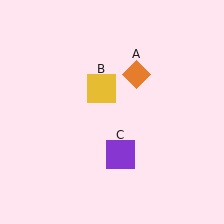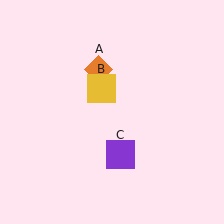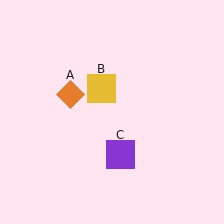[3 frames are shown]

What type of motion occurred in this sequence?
The orange diamond (object A) rotated counterclockwise around the center of the scene.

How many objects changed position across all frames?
1 object changed position: orange diamond (object A).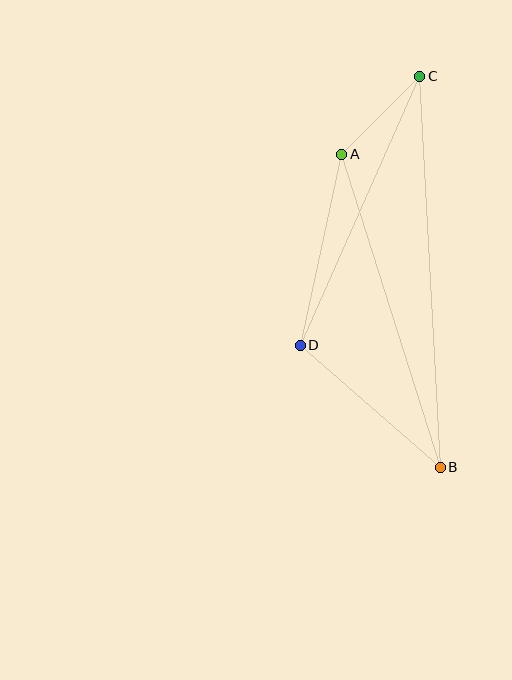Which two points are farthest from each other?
Points B and C are farthest from each other.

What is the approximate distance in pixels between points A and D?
The distance between A and D is approximately 195 pixels.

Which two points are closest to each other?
Points A and C are closest to each other.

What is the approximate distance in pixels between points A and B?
The distance between A and B is approximately 328 pixels.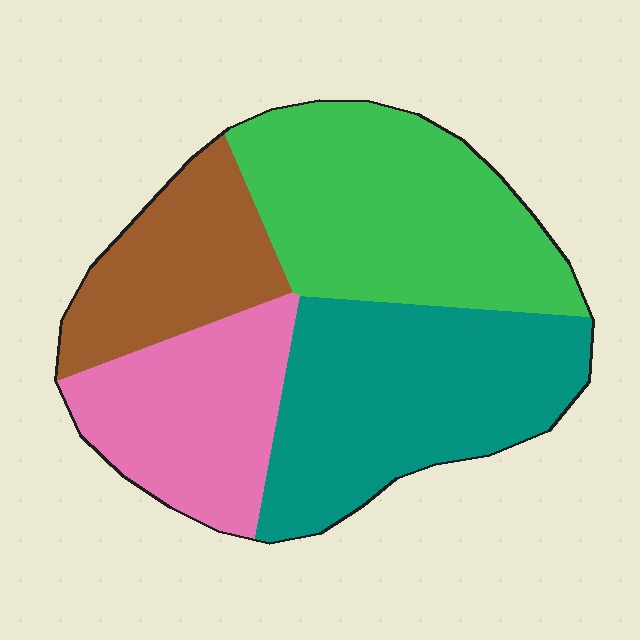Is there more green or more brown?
Green.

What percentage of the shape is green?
Green takes up between a quarter and a half of the shape.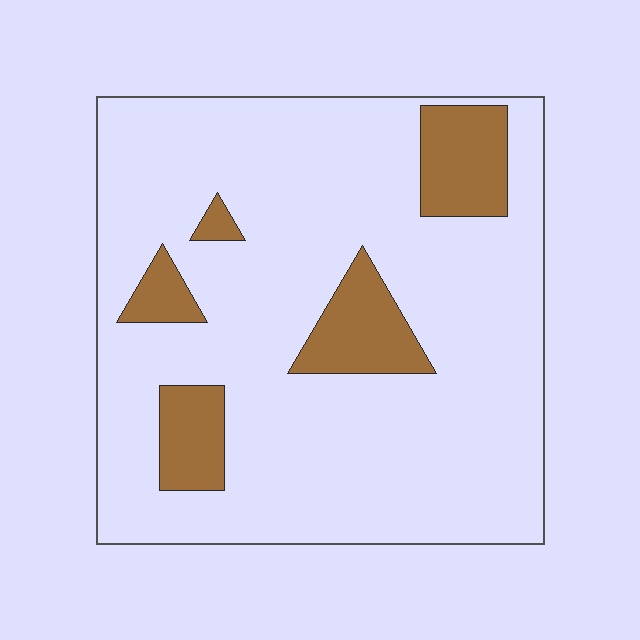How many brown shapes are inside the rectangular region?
5.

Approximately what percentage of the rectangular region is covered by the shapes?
Approximately 15%.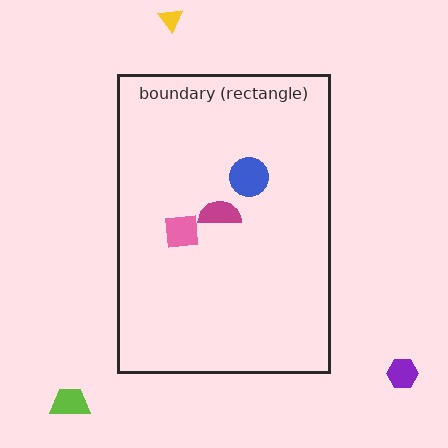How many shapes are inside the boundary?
3 inside, 3 outside.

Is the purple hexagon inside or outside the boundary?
Outside.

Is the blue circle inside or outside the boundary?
Inside.